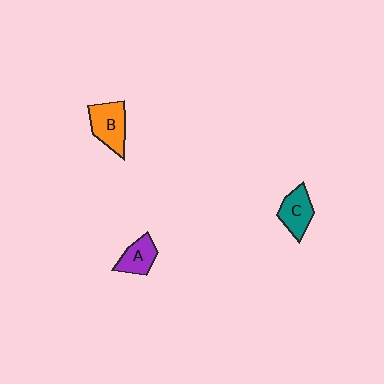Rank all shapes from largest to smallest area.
From largest to smallest: B (orange), C (teal), A (purple).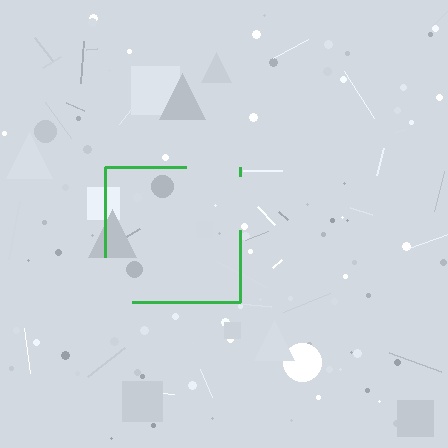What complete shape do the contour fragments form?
The contour fragments form a square.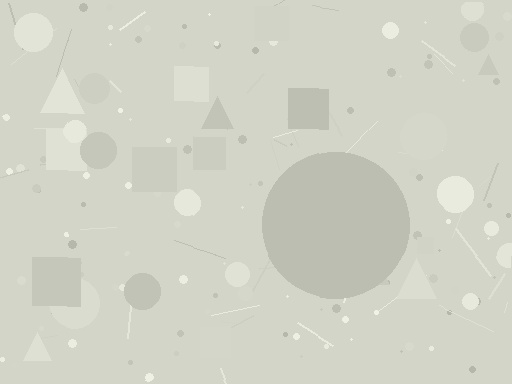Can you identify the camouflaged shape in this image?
The camouflaged shape is a circle.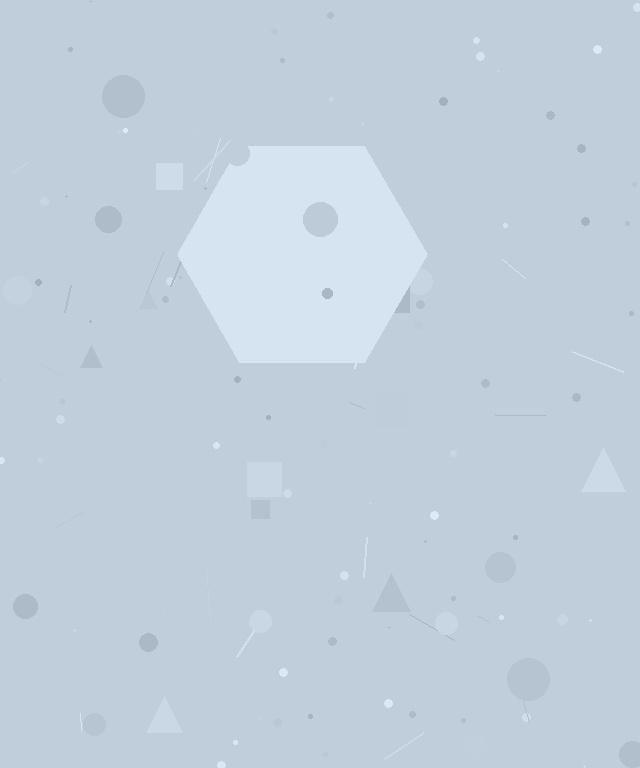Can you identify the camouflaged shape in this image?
The camouflaged shape is a hexagon.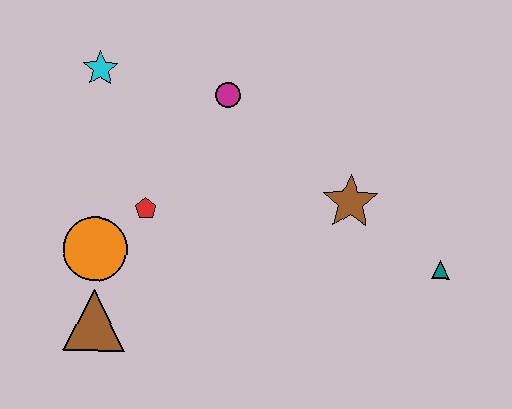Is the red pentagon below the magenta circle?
Yes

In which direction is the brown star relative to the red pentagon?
The brown star is to the right of the red pentagon.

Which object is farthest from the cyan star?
The teal triangle is farthest from the cyan star.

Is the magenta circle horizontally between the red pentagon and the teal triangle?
Yes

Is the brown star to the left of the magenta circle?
No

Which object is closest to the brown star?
The teal triangle is closest to the brown star.